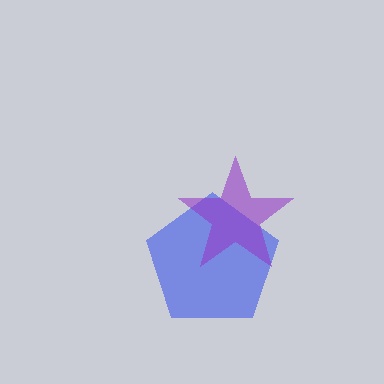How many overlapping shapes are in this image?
There are 2 overlapping shapes in the image.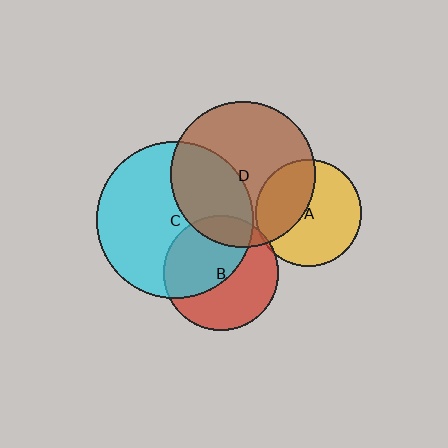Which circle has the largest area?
Circle C (cyan).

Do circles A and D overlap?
Yes.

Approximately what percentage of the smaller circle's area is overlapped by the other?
Approximately 40%.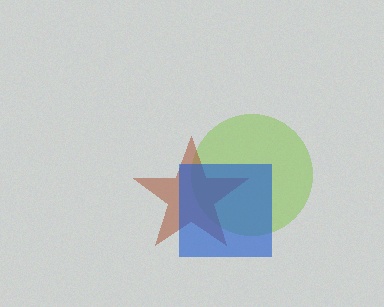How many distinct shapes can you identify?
There are 3 distinct shapes: a lime circle, a brown star, a blue square.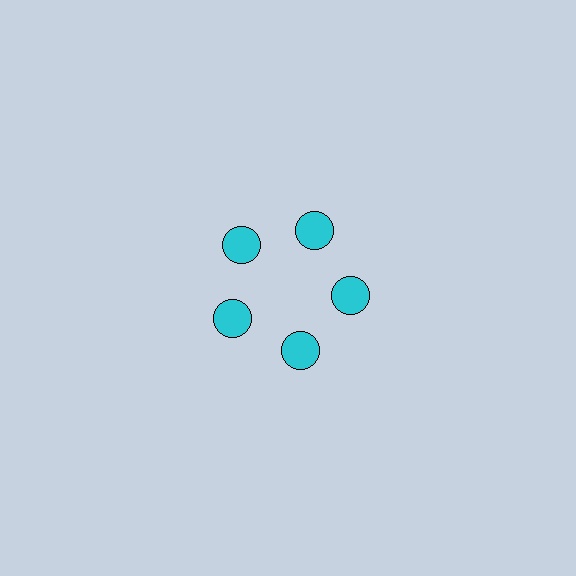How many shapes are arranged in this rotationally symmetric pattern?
There are 5 shapes, arranged in 5 groups of 1.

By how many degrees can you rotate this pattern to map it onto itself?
The pattern maps onto itself every 72 degrees of rotation.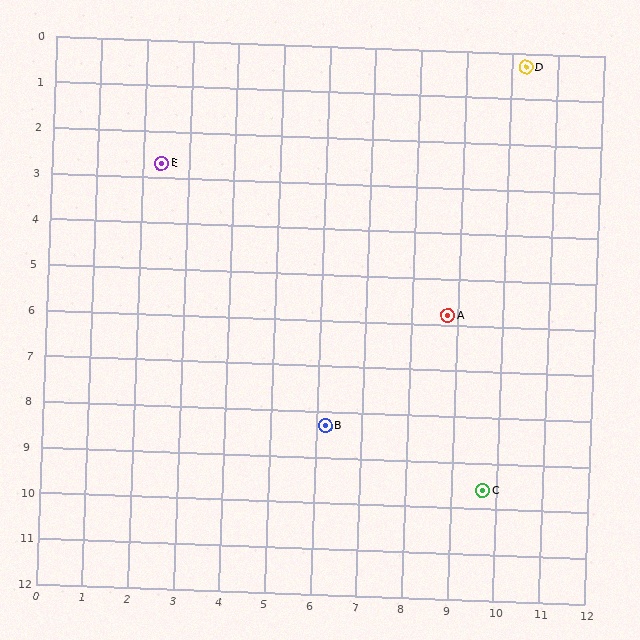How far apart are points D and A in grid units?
Points D and A are about 5.7 grid units apart.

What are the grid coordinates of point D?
Point D is at approximately (10.3, 0.3).